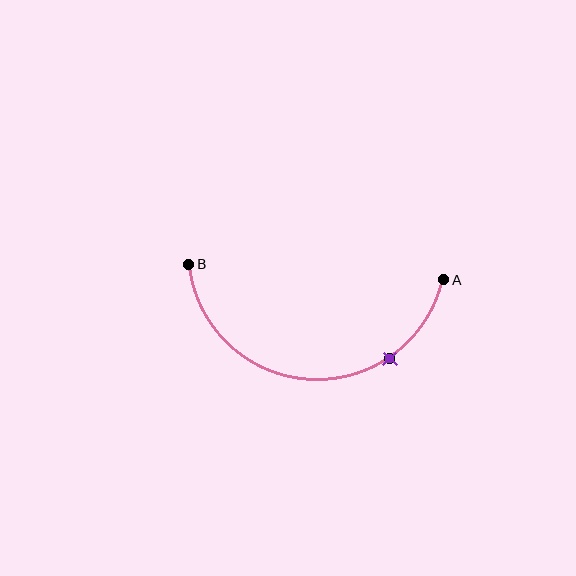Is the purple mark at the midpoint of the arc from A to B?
No. The purple mark lies on the arc but is closer to endpoint A. The arc midpoint would be at the point on the curve equidistant along the arc from both A and B.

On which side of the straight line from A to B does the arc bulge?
The arc bulges below the straight line connecting A and B.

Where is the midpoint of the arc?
The arc midpoint is the point on the curve farthest from the straight line joining A and B. It sits below that line.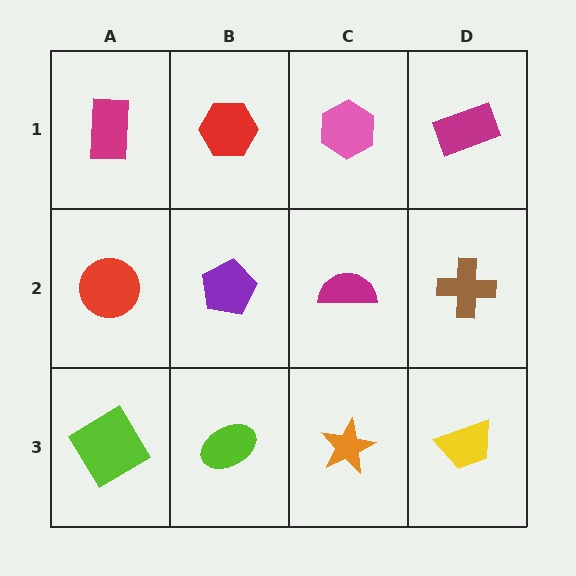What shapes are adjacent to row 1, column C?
A magenta semicircle (row 2, column C), a red hexagon (row 1, column B), a magenta rectangle (row 1, column D).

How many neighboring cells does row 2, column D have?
3.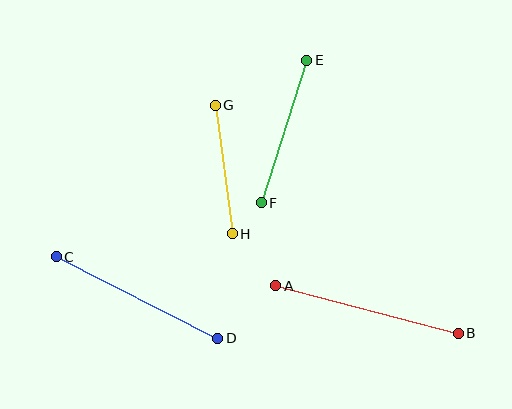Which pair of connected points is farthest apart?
Points A and B are farthest apart.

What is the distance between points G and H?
The distance is approximately 130 pixels.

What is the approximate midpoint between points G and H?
The midpoint is at approximately (224, 170) pixels.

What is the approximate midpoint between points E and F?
The midpoint is at approximately (284, 131) pixels.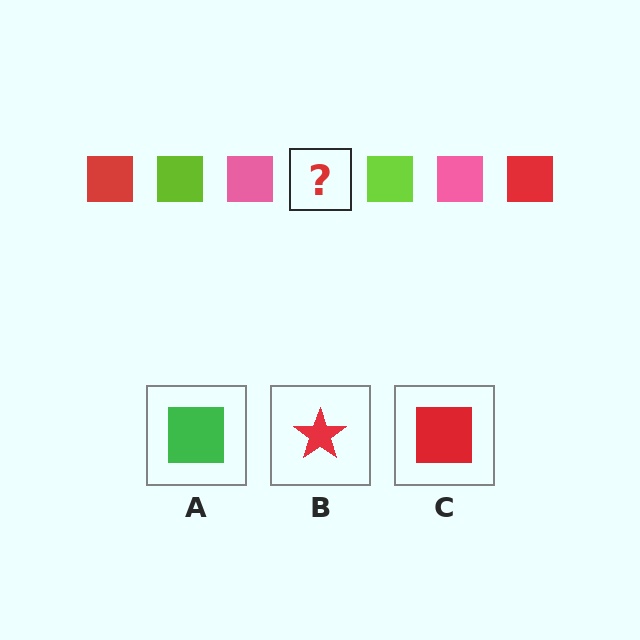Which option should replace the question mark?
Option C.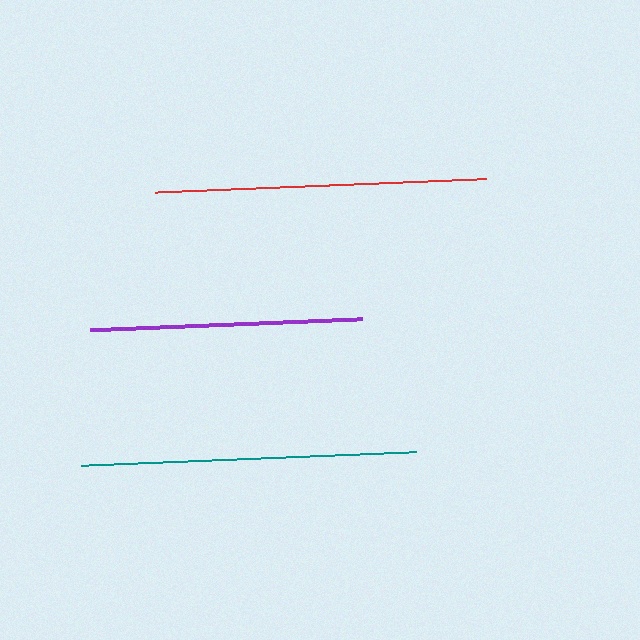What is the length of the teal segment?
The teal segment is approximately 337 pixels long.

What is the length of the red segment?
The red segment is approximately 332 pixels long.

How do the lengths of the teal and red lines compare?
The teal and red lines are approximately the same length.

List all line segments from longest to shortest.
From longest to shortest: teal, red, purple.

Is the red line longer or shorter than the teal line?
The teal line is longer than the red line.